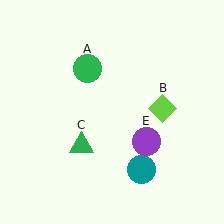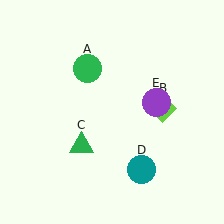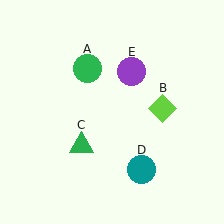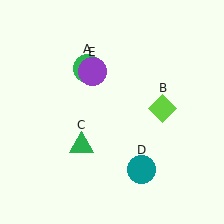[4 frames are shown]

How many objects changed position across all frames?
1 object changed position: purple circle (object E).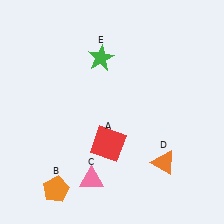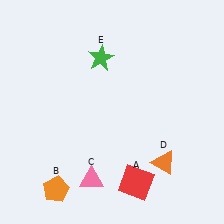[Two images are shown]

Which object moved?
The red square (A) moved down.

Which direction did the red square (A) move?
The red square (A) moved down.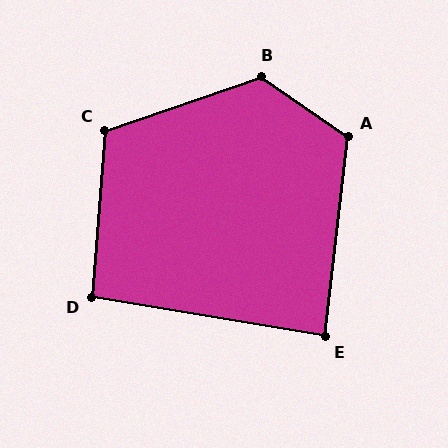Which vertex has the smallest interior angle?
E, at approximately 87 degrees.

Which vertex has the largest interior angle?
B, at approximately 127 degrees.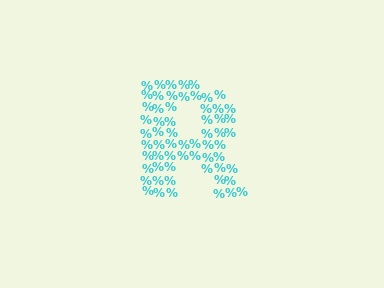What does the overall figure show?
The overall figure shows the letter R.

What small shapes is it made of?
It is made of small percent signs.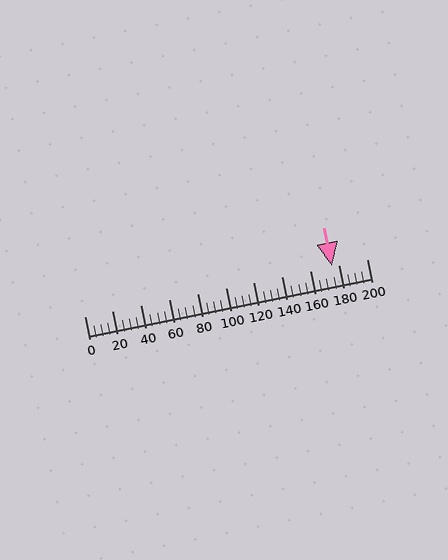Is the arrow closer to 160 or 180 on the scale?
The arrow is closer to 180.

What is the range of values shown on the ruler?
The ruler shows values from 0 to 200.